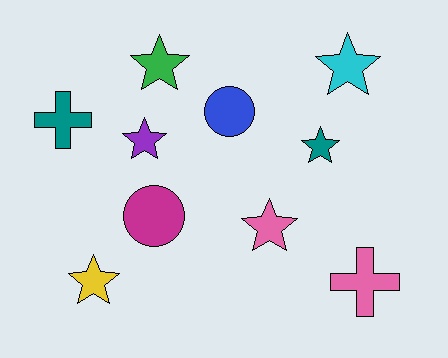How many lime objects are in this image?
There are no lime objects.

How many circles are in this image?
There are 2 circles.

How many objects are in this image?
There are 10 objects.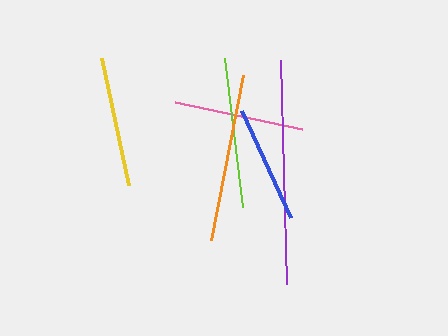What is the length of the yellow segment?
The yellow segment is approximately 130 pixels long.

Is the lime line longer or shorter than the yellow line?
The lime line is longer than the yellow line.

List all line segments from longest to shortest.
From longest to shortest: purple, orange, lime, pink, yellow, blue.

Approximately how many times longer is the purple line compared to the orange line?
The purple line is approximately 1.3 times the length of the orange line.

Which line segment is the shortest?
The blue line is the shortest at approximately 118 pixels.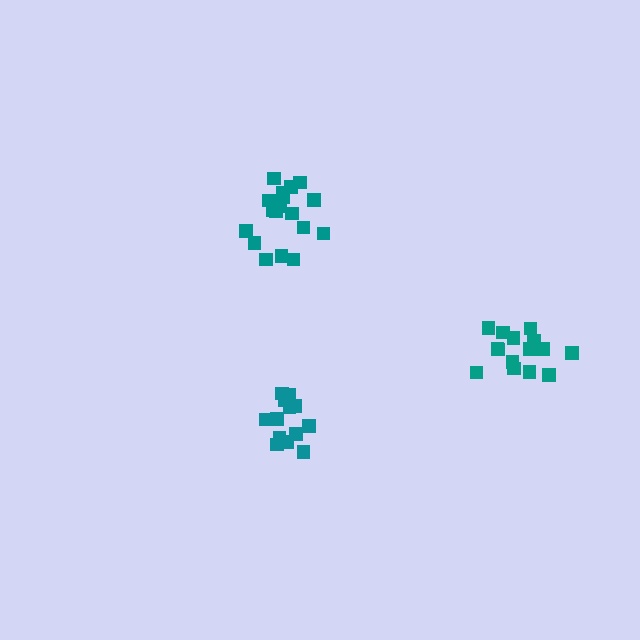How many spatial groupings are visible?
There are 3 spatial groupings.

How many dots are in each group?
Group 1: 18 dots, Group 2: 15 dots, Group 3: 13 dots (46 total).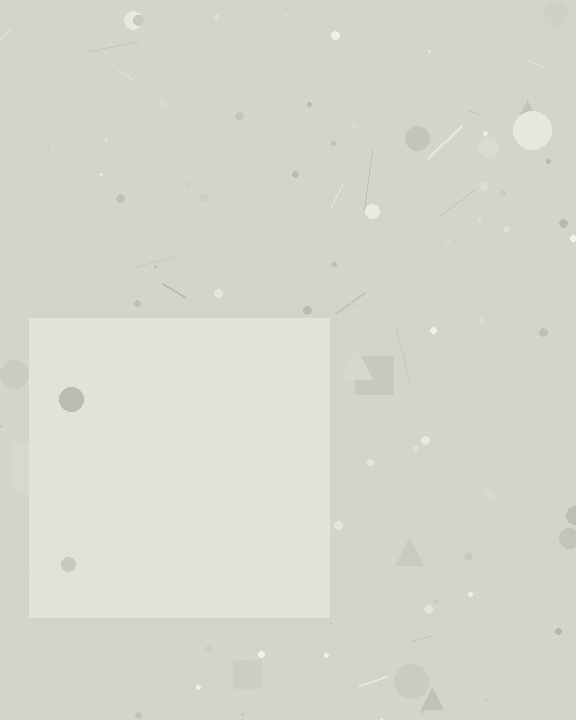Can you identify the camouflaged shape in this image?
The camouflaged shape is a square.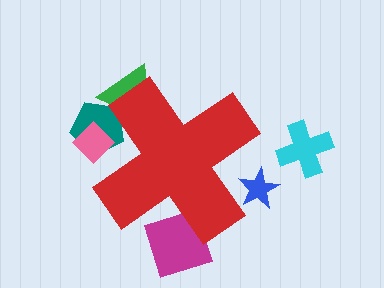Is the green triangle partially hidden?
Yes, the green triangle is partially hidden behind the red cross.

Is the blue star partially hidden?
Yes, the blue star is partially hidden behind the red cross.